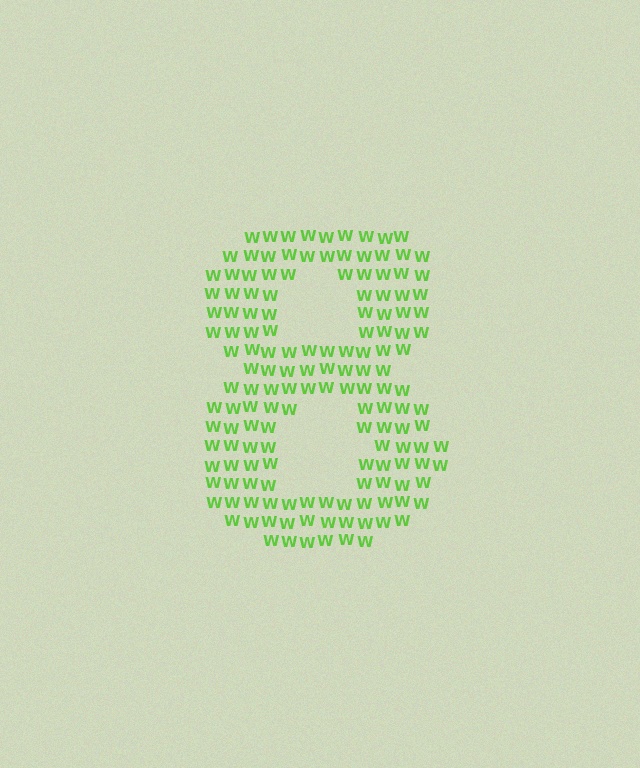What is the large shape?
The large shape is the digit 8.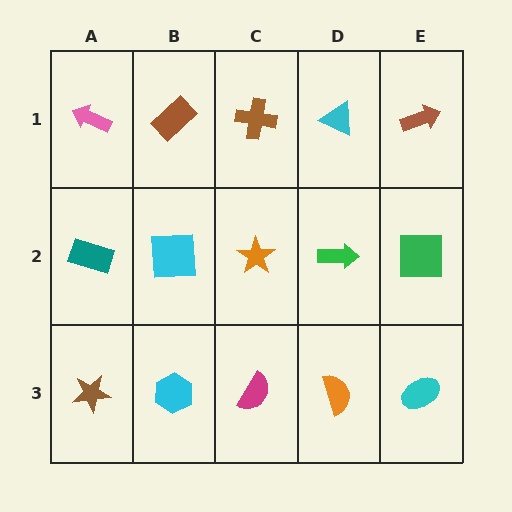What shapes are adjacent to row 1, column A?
A teal rectangle (row 2, column A), a brown rectangle (row 1, column B).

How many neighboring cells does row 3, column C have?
3.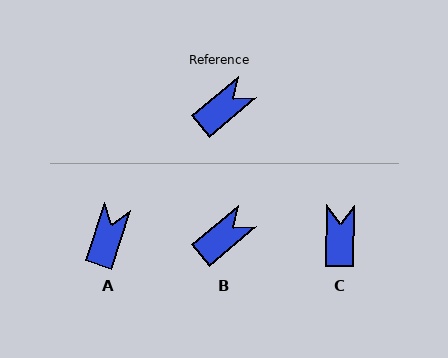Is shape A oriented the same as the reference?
No, it is off by about 32 degrees.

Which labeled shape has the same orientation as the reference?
B.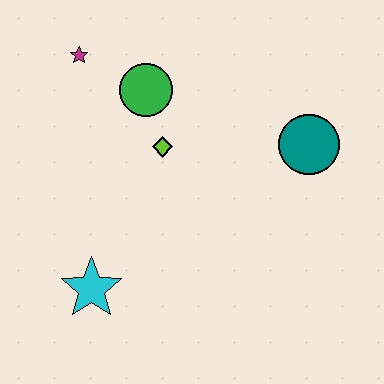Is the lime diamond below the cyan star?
No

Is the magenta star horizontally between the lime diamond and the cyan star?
No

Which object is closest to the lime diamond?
The green circle is closest to the lime diamond.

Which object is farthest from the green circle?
The cyan star is farthest from the green circle.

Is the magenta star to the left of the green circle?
Yes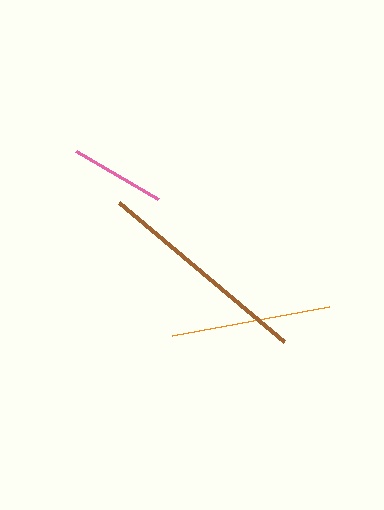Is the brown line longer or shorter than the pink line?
The brown line is longer than the pink line.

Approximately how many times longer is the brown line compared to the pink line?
The brown line is approximately 2.3 times the length of the pink line.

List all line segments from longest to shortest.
From longest to shortest: brown, orange, pink.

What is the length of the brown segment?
The brown segment is approximately 216 pixels long.